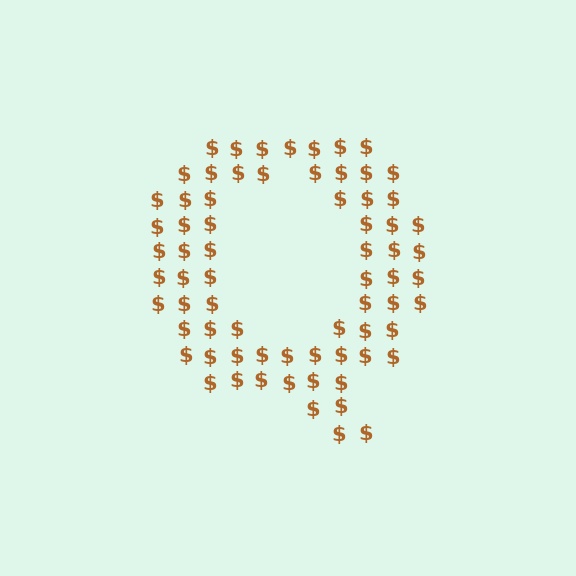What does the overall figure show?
The overall figure shows the letter Q.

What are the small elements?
The small elements are dollar signs.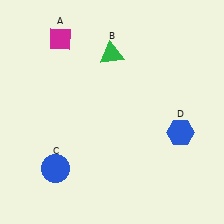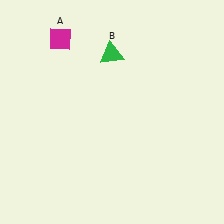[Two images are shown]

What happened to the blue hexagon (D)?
The blue hexagon (D) was removed in Image 2. It was in the bottom-right area of Image 1.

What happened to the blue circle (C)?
The blue circle (C) was removed in Image 2. It was in the bottom-left area of Image 1.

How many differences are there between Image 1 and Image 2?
There are 2 differences between the two images.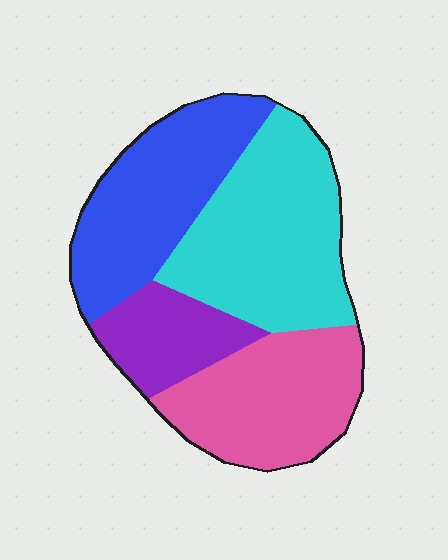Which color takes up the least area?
Purple, at roughly 15%.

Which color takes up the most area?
Cyan, at roughly 35%.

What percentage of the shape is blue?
Blue takes up about one quarter (1/4) of the shape.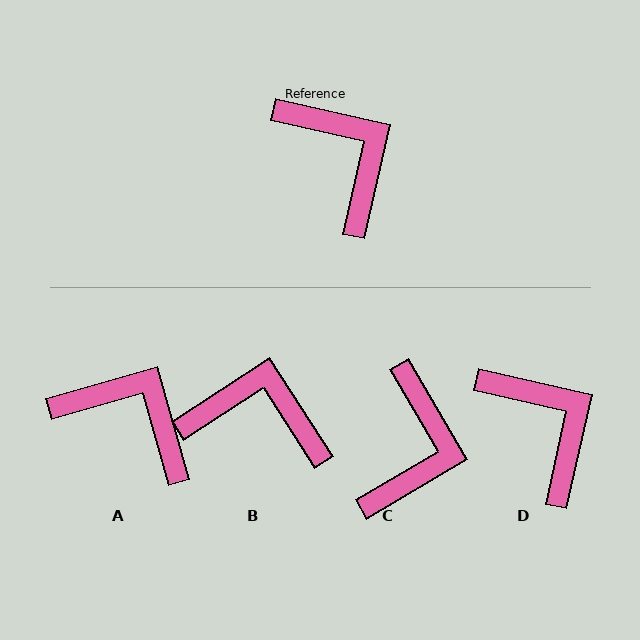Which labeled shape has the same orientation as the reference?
D.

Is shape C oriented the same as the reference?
No, it is off by about 47 degrees.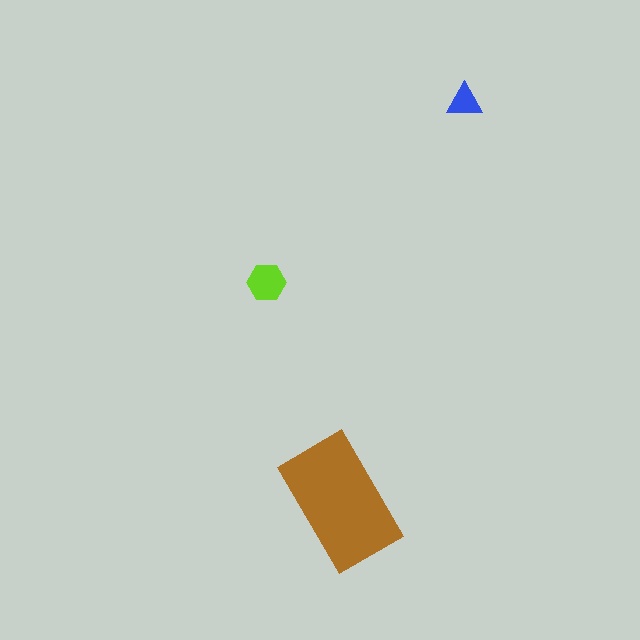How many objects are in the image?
There are 3 objects in the image.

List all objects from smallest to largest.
The blue triangle, the lime hexagon, the brown rectangle.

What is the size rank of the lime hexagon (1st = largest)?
2nd.